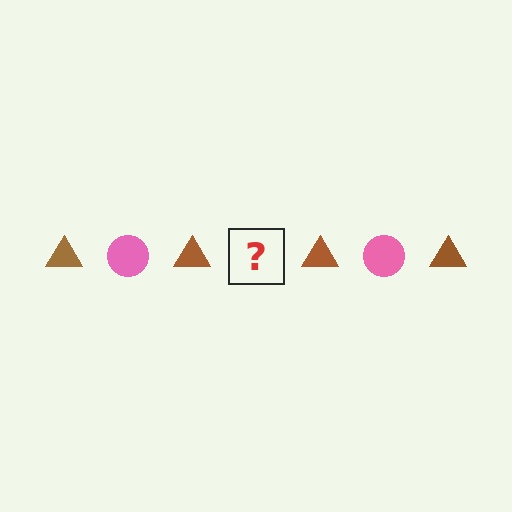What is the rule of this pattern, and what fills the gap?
The rule is that the pattern alternates between brown triangle and pink circle. The gap should be filled with a pink circle.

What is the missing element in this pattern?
The missing element is a pink circle.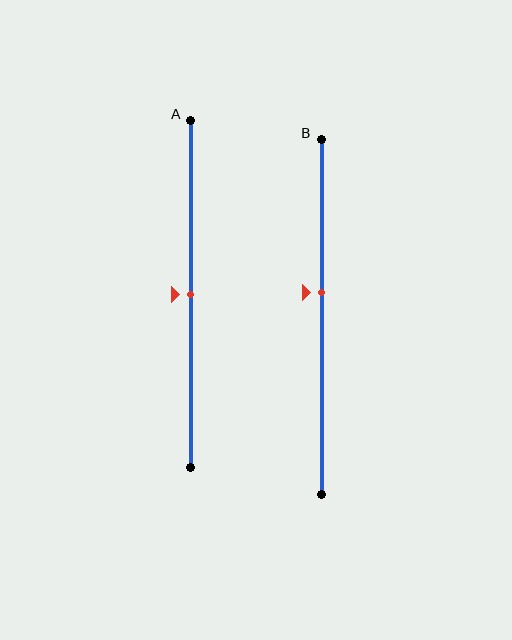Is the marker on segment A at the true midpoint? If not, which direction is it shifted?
Yes, the marker on segment A is at the true midpoint.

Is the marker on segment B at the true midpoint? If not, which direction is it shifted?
No, the marker on segment B is shifted upward by about 7% of the segment length.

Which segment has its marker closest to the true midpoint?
Segment A has its marker closest to the true midpoint.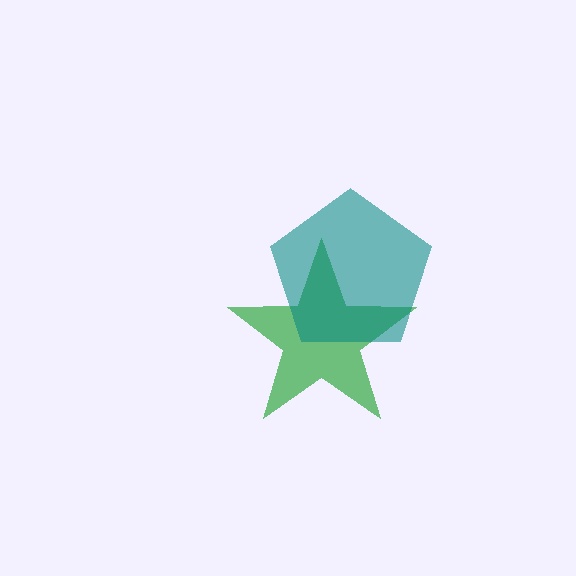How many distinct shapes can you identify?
There are 2 distinct shapes: a green star, a teal pentagon.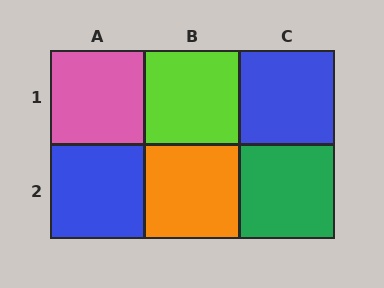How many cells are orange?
1 cell is orange.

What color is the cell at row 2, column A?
Blue.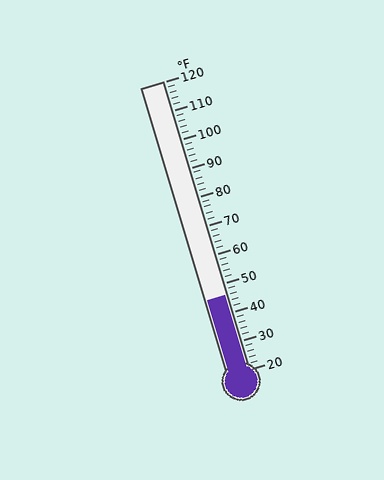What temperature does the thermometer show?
The thermometer shows approximately 46°F.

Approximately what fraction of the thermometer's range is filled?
The thermometer is filled to approximately 25% of its range.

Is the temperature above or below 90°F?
The temperature is below 90°F.